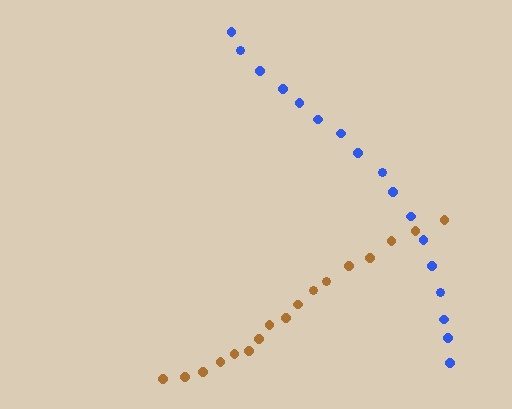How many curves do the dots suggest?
There are 2 distinct paths.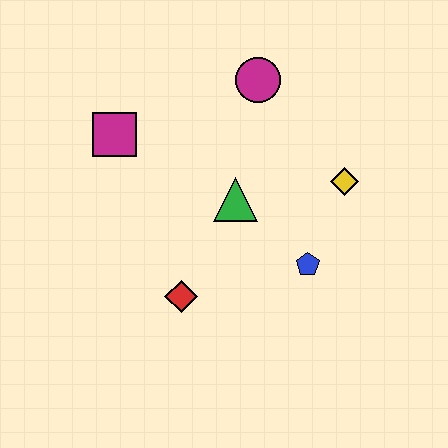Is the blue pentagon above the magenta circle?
No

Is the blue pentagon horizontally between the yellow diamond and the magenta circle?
Yes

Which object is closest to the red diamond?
The green triangle is closest to the red diamond.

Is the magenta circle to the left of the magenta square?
No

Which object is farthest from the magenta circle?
The red diamond is farthest from the magenta circle.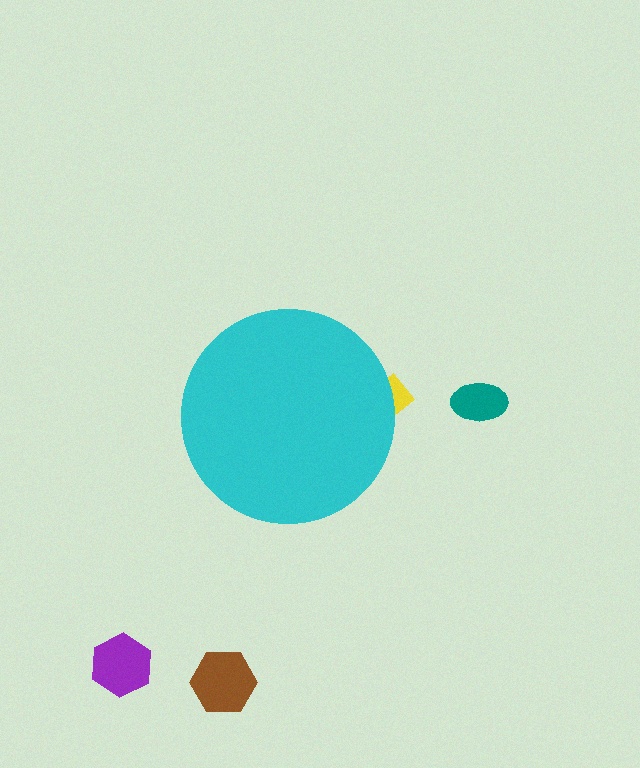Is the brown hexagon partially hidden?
No, the brown hexagon is fully visible.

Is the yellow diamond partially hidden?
Yes, the yellow diamond is partially hidden behind the cyan circle.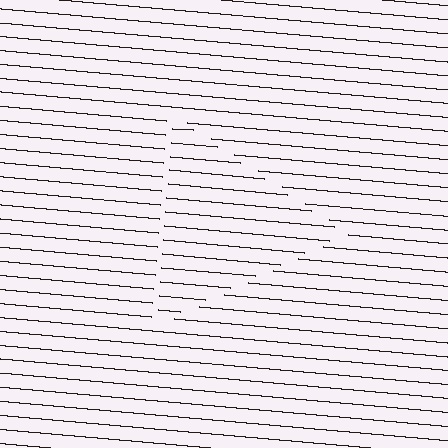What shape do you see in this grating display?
An illusory triangle. The interior of the shape contains the same grating, shifted by half a period — the contour is defined by the phase discontinuity where line-ends from the inner and outer gratings abut.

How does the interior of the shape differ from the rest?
The interior of the shape contains the same grating, shifted by half a period — the contour is defined by the phase discontinuity where line-ends from the inner and outer gratings abut.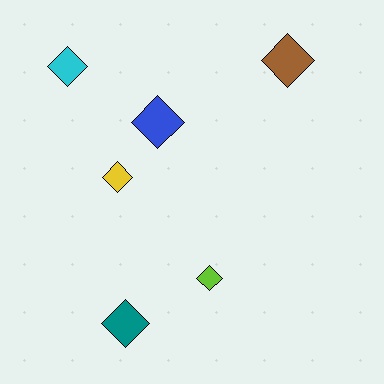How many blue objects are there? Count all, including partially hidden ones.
There is 1 blue object.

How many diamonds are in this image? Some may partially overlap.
There are 6 diamonds.